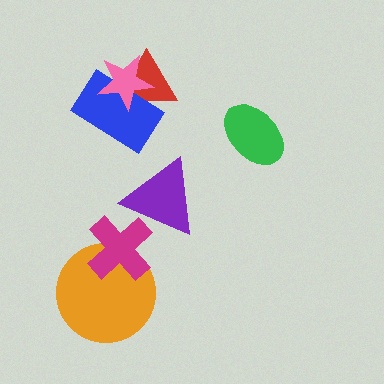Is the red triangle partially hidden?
Yes, it is partially covered by another shape.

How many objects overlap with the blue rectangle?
2 objects overlap with the blue rectangle.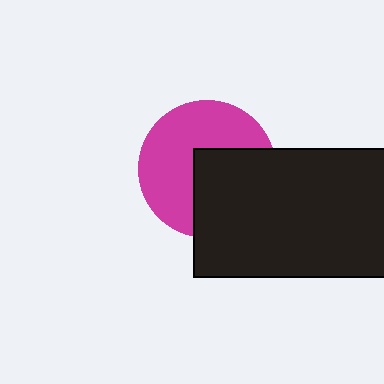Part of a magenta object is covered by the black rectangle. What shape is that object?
It is a circle.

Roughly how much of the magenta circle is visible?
About half of it is visible (roughly 57%).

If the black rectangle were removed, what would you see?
You would see the complete magenta circle.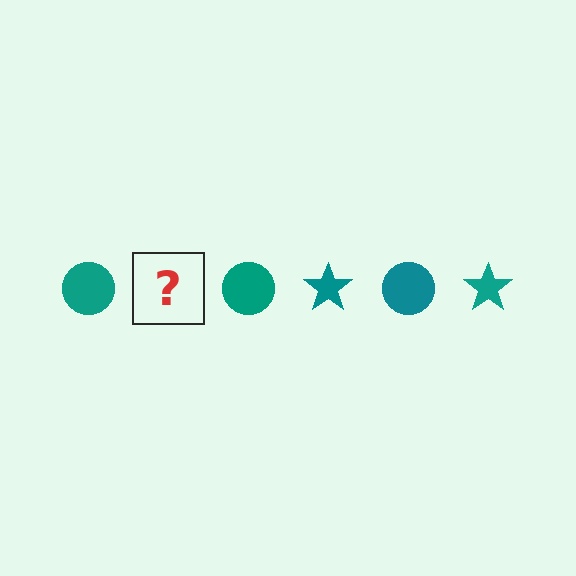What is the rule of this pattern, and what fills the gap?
The rule is that the pattern cycles through circle, star shapes in teal. The gap should be filled with a teal star.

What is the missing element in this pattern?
The missing element is a teal star.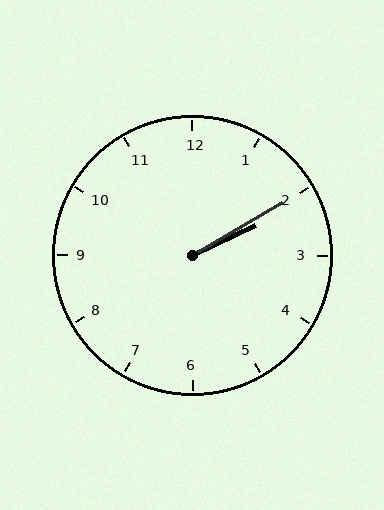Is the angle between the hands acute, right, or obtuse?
It is acute.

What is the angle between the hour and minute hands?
Approximately 5 degrees.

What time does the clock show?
2:10.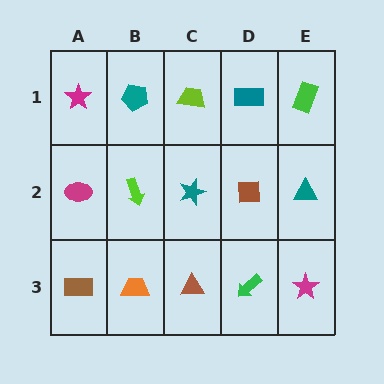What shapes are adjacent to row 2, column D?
A teal rectangle (row 1, column D), a green arrow (row 3, column D), a teal star (row 2, column C), a teal triangle (row 2, column E).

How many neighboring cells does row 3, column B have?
3.